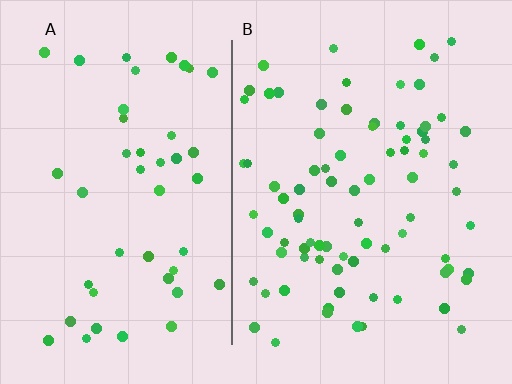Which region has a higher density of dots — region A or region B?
B (the right).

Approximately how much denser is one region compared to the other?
Approximately 1.8× — region B over region A.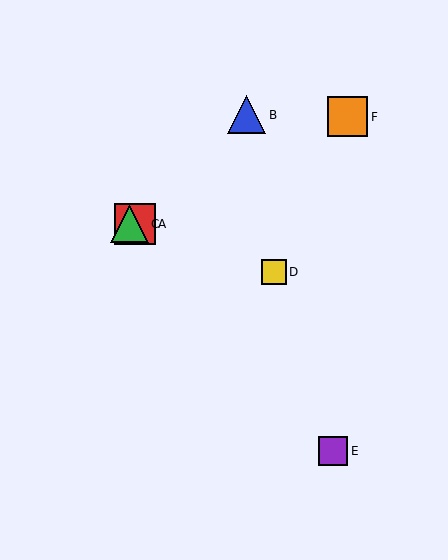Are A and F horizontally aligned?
No, A is at y≈224 and F is at y≈117.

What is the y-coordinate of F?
Object F is at y≈117.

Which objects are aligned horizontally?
Objects A, C are aligned horizontally.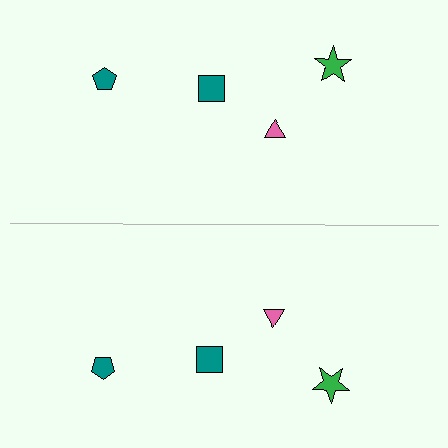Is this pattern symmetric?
Yes, this pattern has bilateral (reflection) symmetry.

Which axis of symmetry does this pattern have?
The pattern has a horizontal axis of symmetry running through the center of the image.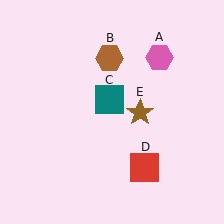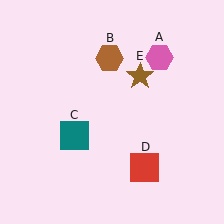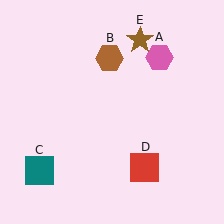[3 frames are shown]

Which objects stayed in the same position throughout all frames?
Pink hexagon (object A) and brown hexagon (object B) and red square (object D) remained stationary.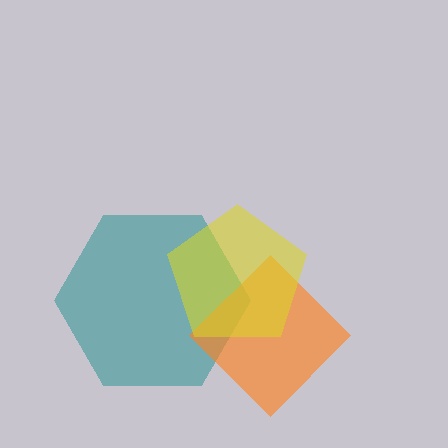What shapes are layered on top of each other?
The layered shapes are: a teal hexagon, an orange diamond, a yellow pentagon.